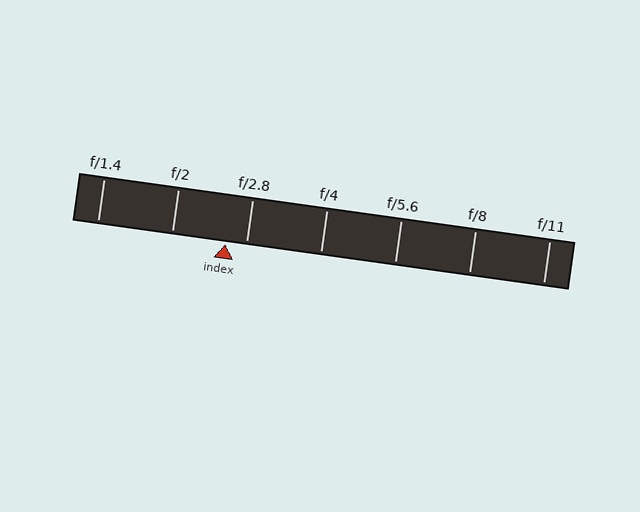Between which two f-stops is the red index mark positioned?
The index mark is between f/2 and f/2.8.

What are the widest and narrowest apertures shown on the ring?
The widest aperture shown is f/1.4 and the narrowest is f/11.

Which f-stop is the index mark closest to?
The index mark is closest to f/2.8.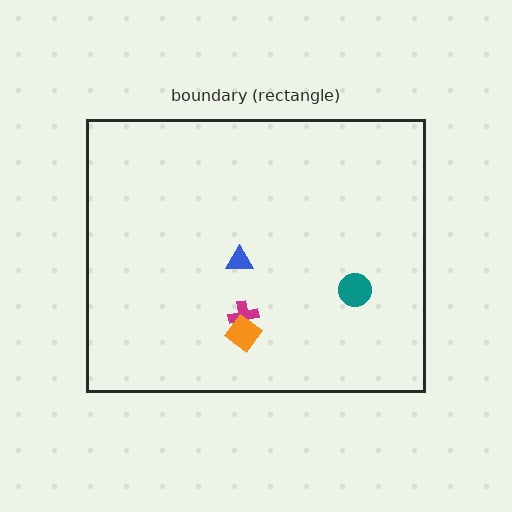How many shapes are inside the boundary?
4 inside, 0 outside.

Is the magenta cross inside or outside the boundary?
Inside.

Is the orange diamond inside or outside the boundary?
Inside.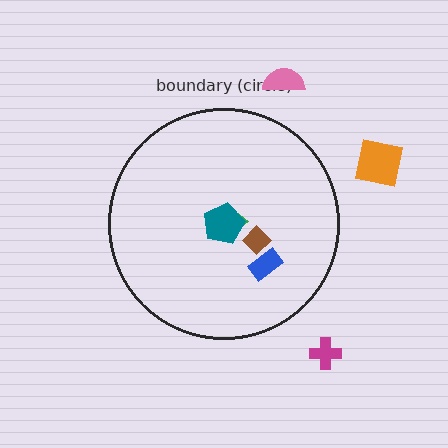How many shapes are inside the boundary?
4 inside, 3 outside.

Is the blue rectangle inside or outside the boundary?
Inside.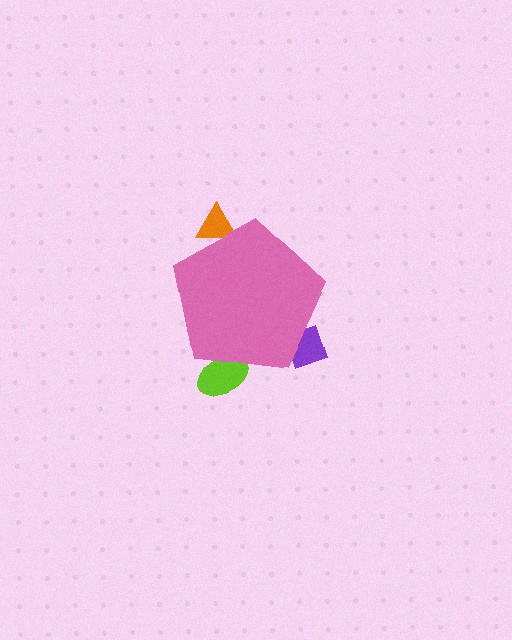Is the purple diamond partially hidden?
Yes, the purple diamond is partially hidden behind the pink pentagon.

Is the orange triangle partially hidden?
Yes, the orange triangle is partially hidden behind the pink pentagon.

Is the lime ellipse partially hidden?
Yes, the lime ellipse is partially hidden behind the pink pentagon.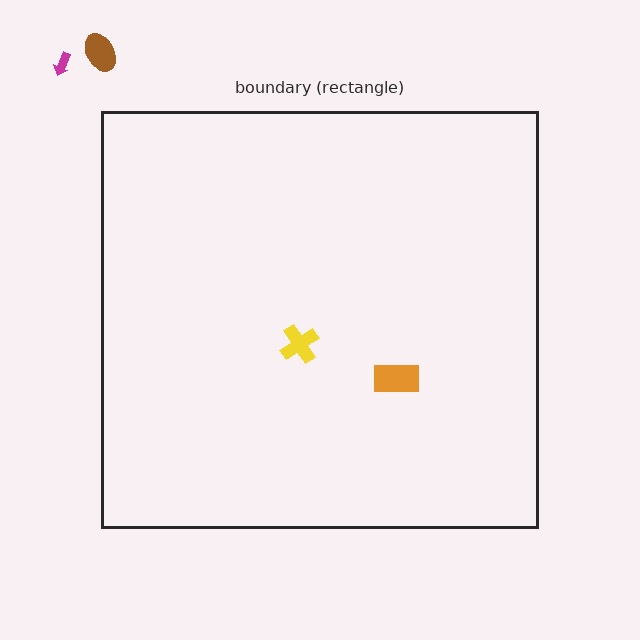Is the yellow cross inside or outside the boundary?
Inside.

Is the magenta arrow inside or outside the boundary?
Outside.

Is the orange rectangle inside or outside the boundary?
Inside.